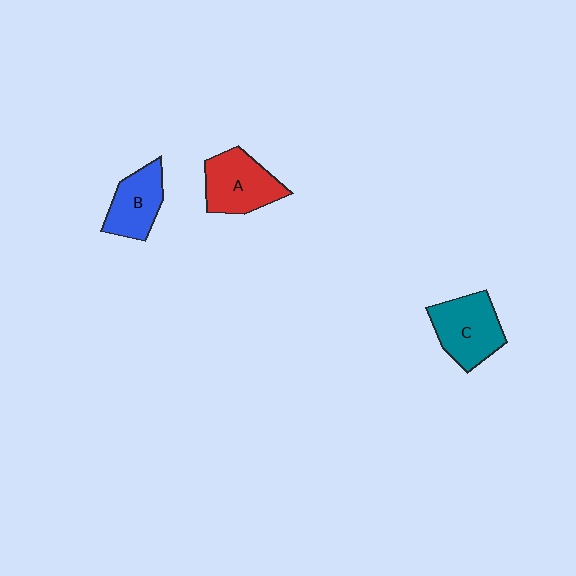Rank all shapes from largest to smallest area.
From largest to smallest: C (teal), A (red), B (blue).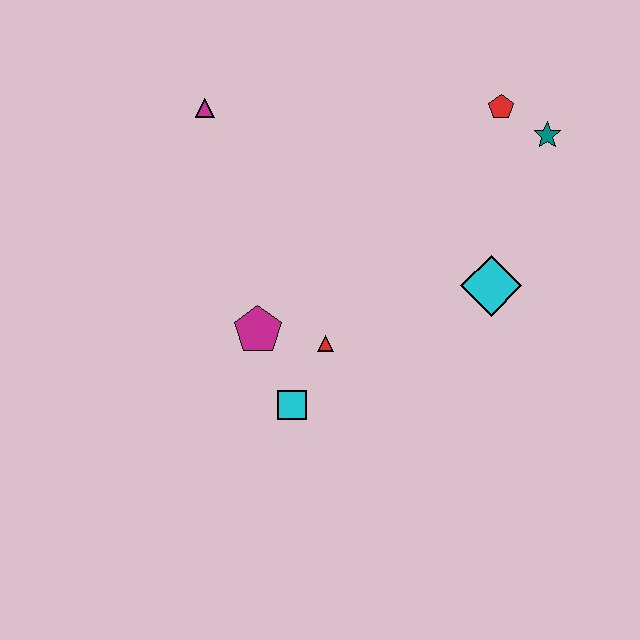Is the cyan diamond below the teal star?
Yes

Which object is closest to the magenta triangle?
The magenta pentagon is closest to the magenta triangle.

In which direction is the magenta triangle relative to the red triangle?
The magenta triangle is above the red triangle.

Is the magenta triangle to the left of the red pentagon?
Yes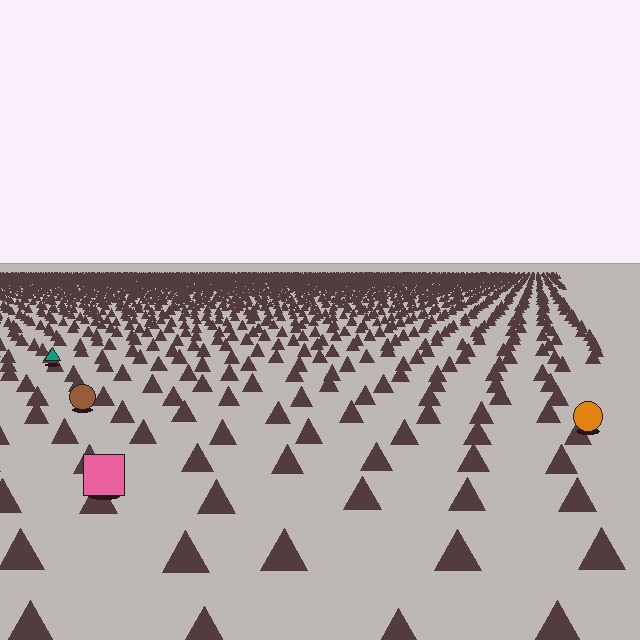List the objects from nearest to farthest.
From nearest to farthest: the pink square, the orange circle, the brown circle, the teal triangle.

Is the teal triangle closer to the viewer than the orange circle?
No. The orange circle is closer — you can tell from the texture gradient: the ground texture is coarser near it.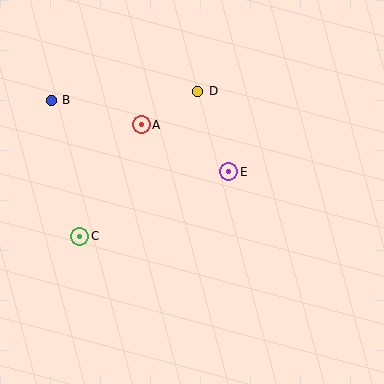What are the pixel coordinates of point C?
Point C is at (80, 236).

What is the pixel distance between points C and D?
The distance between C and D is 187 pixels.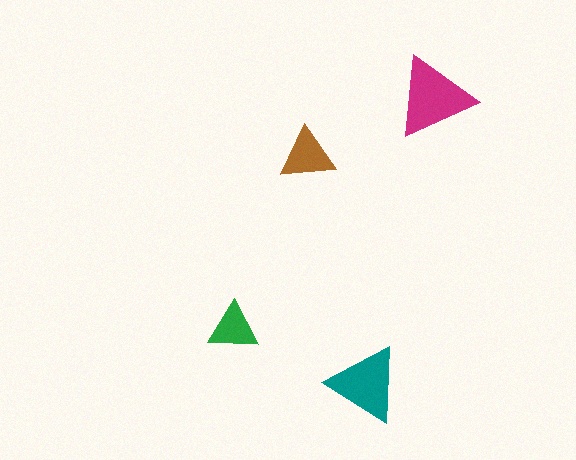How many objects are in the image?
There are 4 objects in the image.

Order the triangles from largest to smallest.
the magenta one, the teal one, the brown one, the green one.